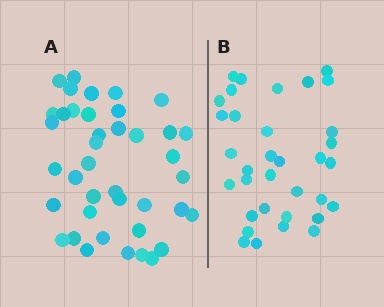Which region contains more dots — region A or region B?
Region A (the left region) has more dots.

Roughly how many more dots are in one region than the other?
Region A has about 6 more dots than region B.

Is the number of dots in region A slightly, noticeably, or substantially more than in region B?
Region A has only slightly more — the two regions are fairly close. The ratio is roughly 1.2 to 1.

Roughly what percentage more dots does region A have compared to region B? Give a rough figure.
About 20% more.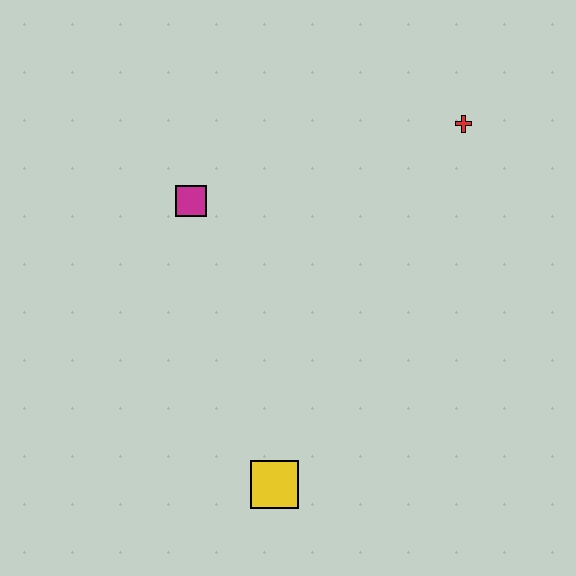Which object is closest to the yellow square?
The magenta square is closest to the yellow square.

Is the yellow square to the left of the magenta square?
No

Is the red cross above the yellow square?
Yes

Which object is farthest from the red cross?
The yellow square is farthest from the red cross.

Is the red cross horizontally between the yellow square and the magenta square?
No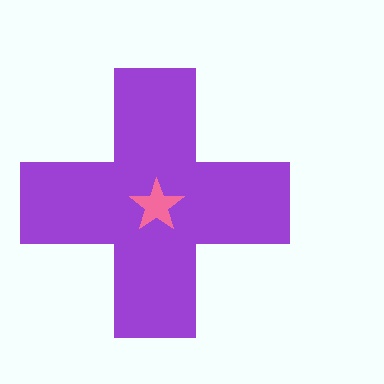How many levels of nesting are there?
2.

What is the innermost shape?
The pink star.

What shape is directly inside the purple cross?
The pink star.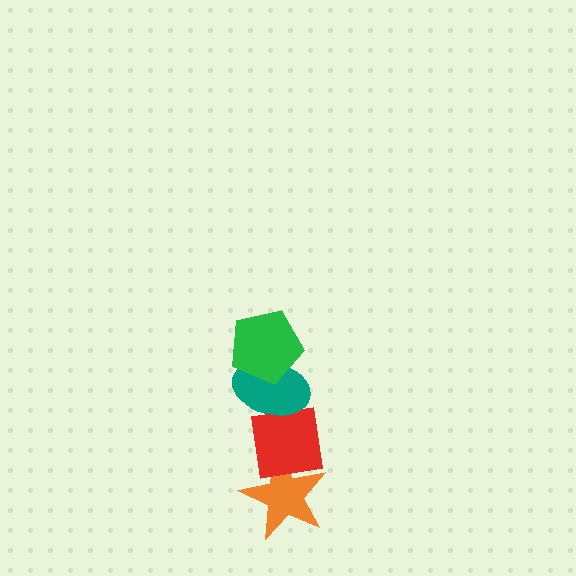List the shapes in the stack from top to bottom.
From top to bottom: the green pentagon, the teal ellipse, the red square, the orange star.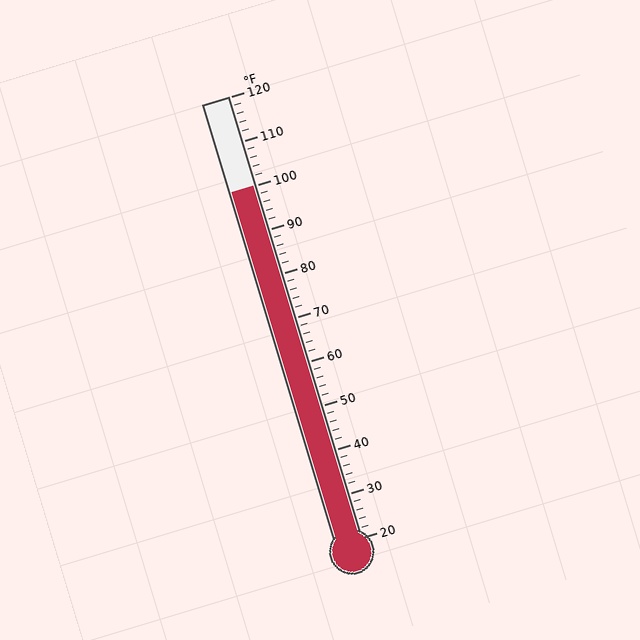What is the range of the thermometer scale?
The thermometer scale ranges from 20°F to 120°F.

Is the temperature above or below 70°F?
The temperature is above 70°F.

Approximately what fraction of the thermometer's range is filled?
The thermometer is filled to approximately 80% of its range.